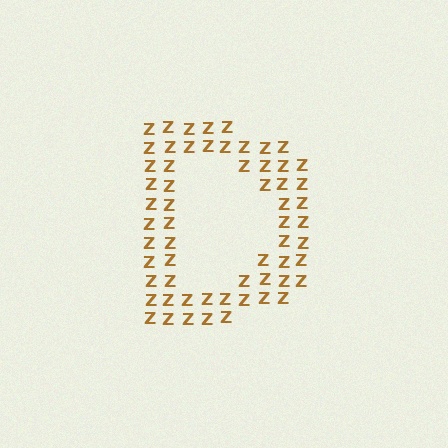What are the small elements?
The small elements are letter Z's.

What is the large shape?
The large shape is the letter D.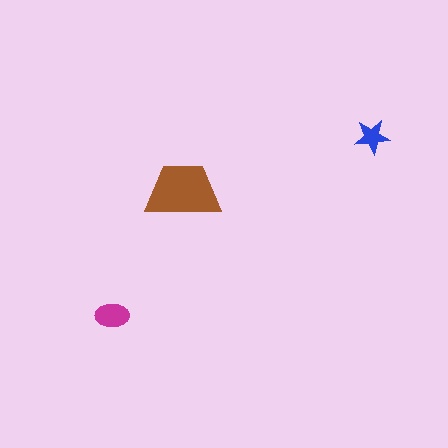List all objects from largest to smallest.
The brown trapezoid, the magenta ellipse, the blue star.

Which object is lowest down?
The magenta ellipse is bottommost.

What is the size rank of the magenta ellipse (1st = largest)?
2nd.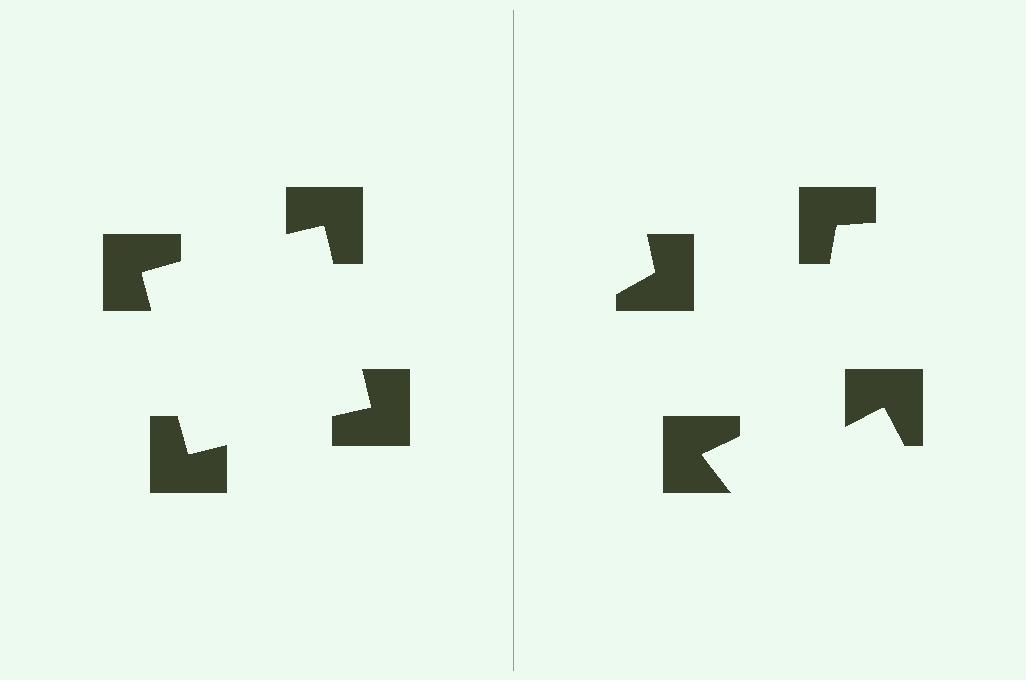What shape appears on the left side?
An illusory square.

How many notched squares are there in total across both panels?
8 — 4 on each side.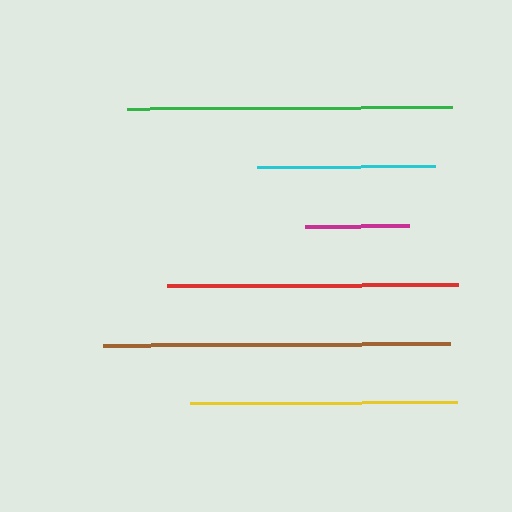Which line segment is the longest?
The brown line is the longest at approximately 348 pixels.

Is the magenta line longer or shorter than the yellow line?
The yellow line is longer than the magenta line.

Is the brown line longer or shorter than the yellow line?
The brown line is longer than the yellow line.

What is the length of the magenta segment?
The magenta segment is approximately 104 pixels long.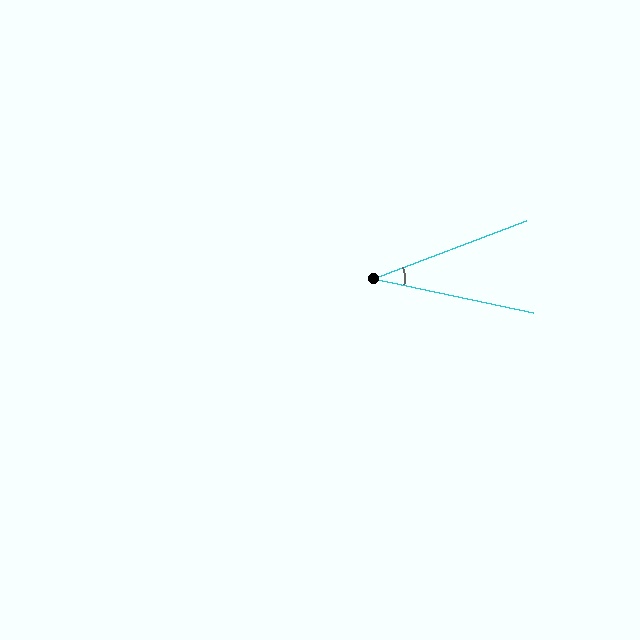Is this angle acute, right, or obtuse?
It is acute.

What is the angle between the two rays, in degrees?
Approximately 33 degrees.